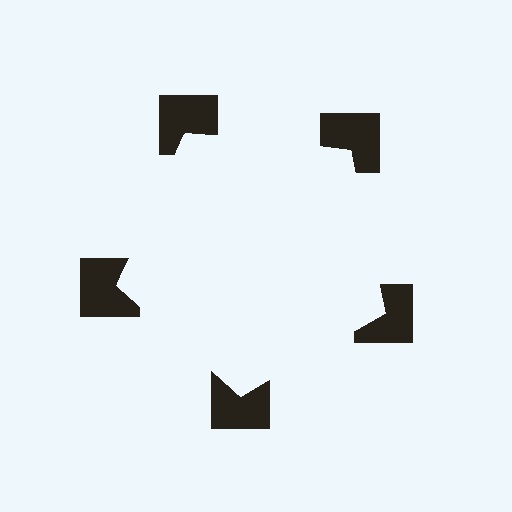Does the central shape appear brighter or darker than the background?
It typically appears slightly brighter than the background, even though no actual brightness change is drawn.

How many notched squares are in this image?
There are 5 — one at each vertex of the illusory pentagon.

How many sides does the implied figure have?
5 sides.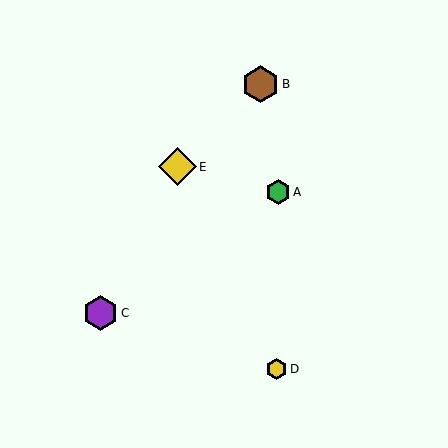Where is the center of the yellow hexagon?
The center of the yellow hexagon is at (276, 369).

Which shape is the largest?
The yellow diamond (labeled E) is the largest.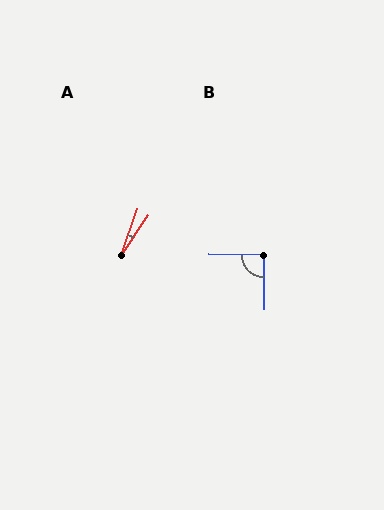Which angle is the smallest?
A, at approximately 15 degrees.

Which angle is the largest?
B, at approximately 91 degrees.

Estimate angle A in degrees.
Approximately 15 degrees.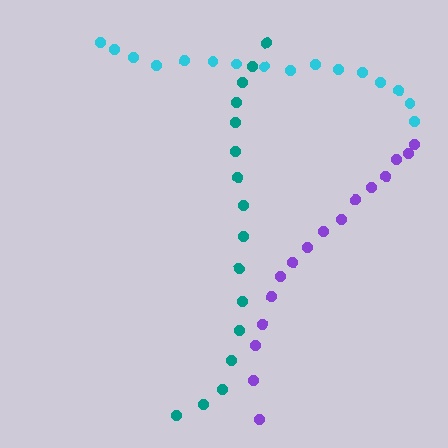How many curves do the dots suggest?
There are 3 distinct paths.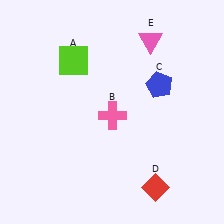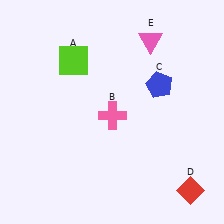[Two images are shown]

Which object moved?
The red diamond (D) moved right.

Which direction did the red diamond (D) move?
The red diamond (D) moved right.